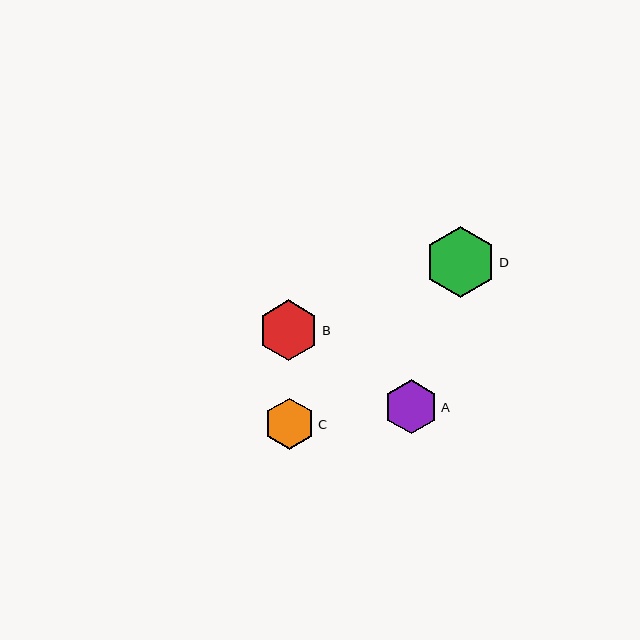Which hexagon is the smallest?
Hexagon C is the smallest with a size of approximately 51 pixels.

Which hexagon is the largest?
Hexagon D is the largest with a size of approximately 71 pixels.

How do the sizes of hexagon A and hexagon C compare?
Hexagon A and hexagon C are approximately the same size.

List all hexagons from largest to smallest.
From largest to smallest: D, B, A, C.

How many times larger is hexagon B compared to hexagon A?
Hexagon B is approximately 1.1 times the size of hexagon A.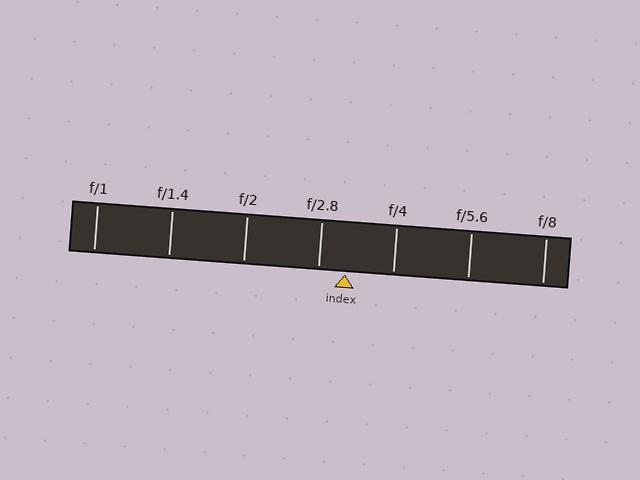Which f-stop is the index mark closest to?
The index mark is closest to f/2.8.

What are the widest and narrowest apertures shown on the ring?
The widest aperture shown is f/1 and the narrowest is f/8.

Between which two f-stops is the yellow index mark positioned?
The index mark is between f/2.8 and f/4.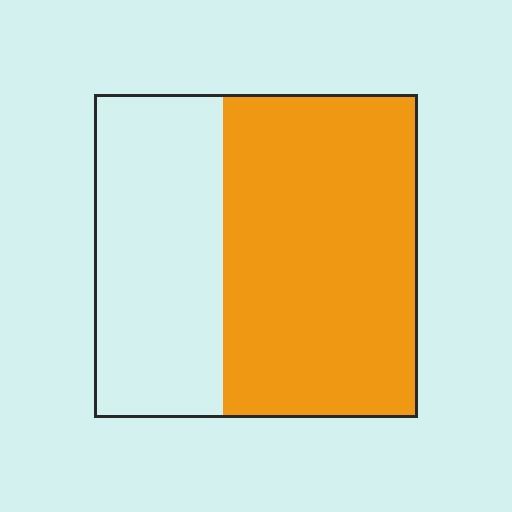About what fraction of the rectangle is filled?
About three fifths (3/5).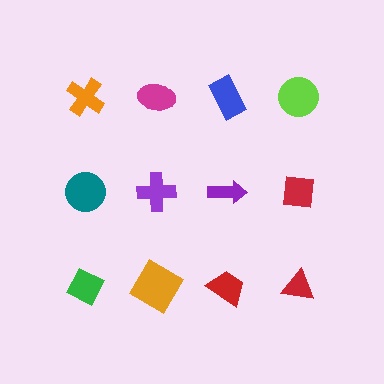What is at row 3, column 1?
A green diamond.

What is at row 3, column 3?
A red trapezoid.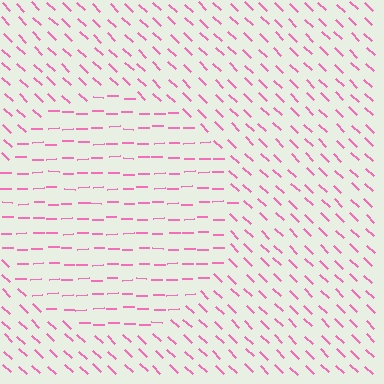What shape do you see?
I see a circle.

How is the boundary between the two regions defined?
The boundary is defined purely by a change in line orientation (approximately 45 degrees difference). All lines are the same color and thickness.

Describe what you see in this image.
The image is filled with small pink line segments. A circle region in the image has lines oriented differently from the surrounding lines, creating a visible texture boundary.